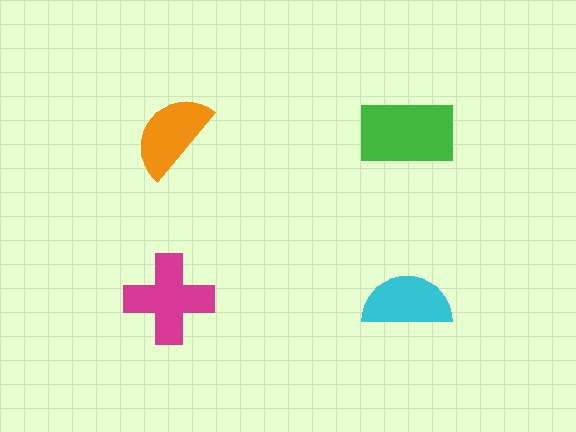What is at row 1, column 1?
An orange semicircle.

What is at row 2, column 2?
A cyan semicircle.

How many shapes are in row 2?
2 shapes.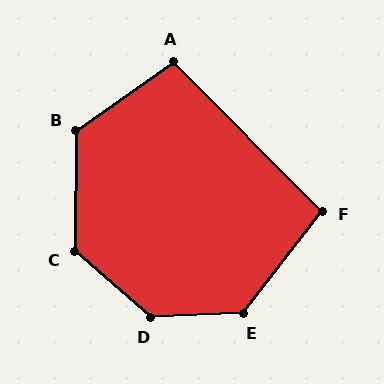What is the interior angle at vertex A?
Approximately 99 degrees (obtuse).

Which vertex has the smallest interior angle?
F, at approximately 97 degrees.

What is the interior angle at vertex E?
Approximately 130 degrees (obtuse).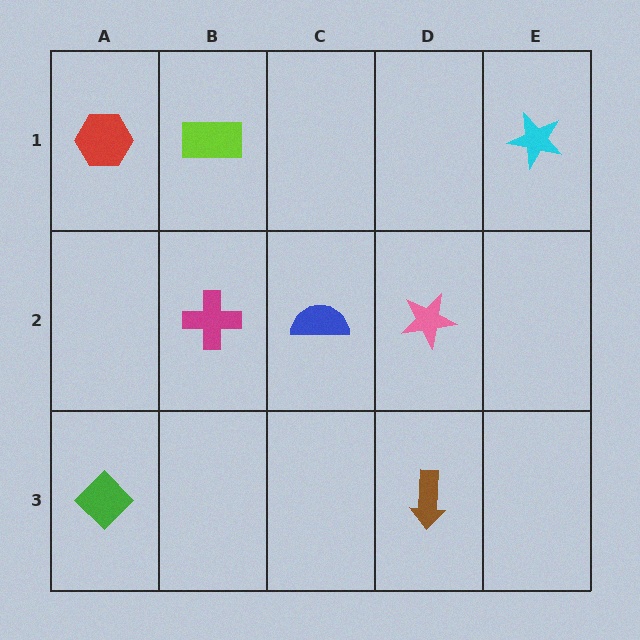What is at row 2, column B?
A magenta cross.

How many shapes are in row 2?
3 shapes.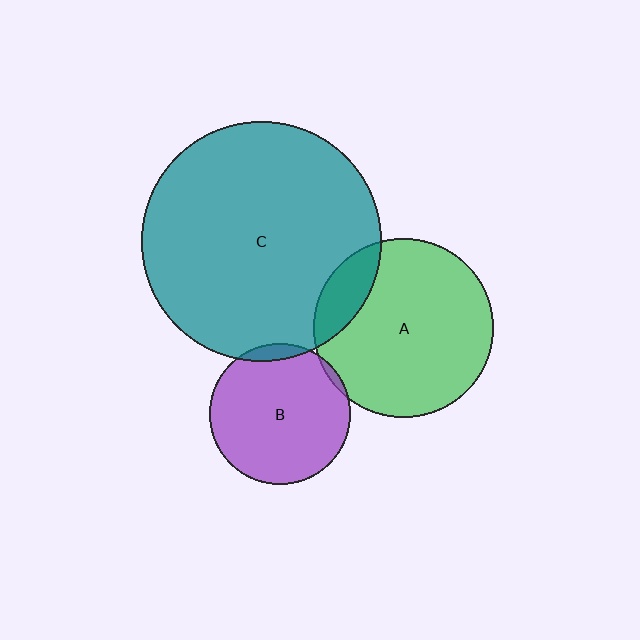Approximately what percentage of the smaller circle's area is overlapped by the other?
Approximately 5%.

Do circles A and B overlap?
Yes.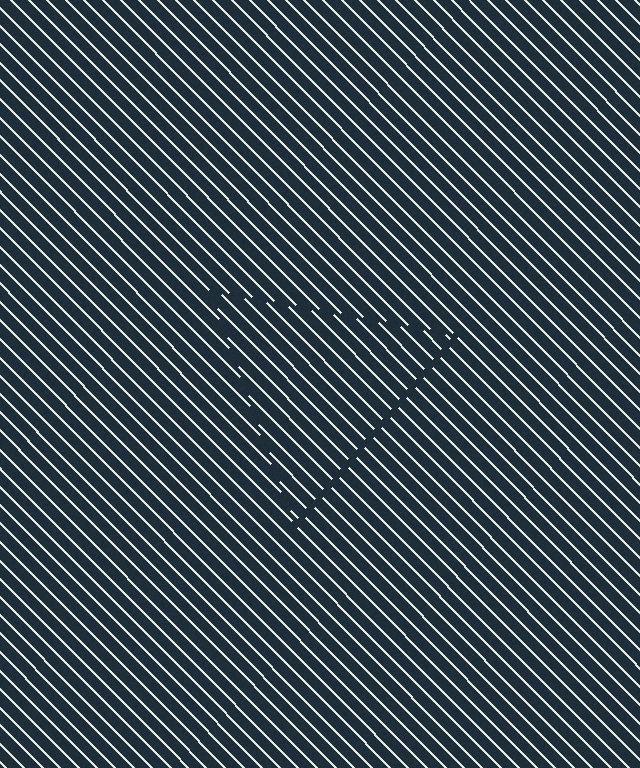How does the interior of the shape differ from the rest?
The interior of the shape contains the same grating, shifted by half a period — the contour is defined by the phase discontinuity where line-ends from the inner and outer gratings abut.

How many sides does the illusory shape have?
3 sides — the line-ends trace a triangle.